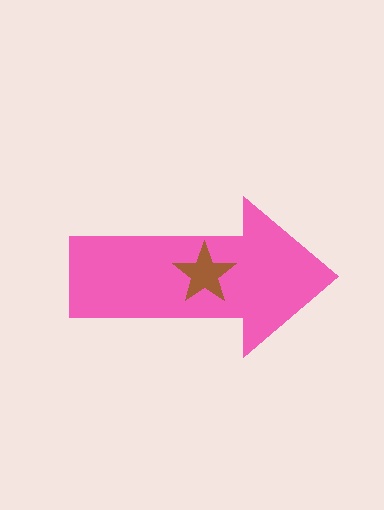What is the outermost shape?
The pink arrow.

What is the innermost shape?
The brown star.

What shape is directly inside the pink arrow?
The brown star.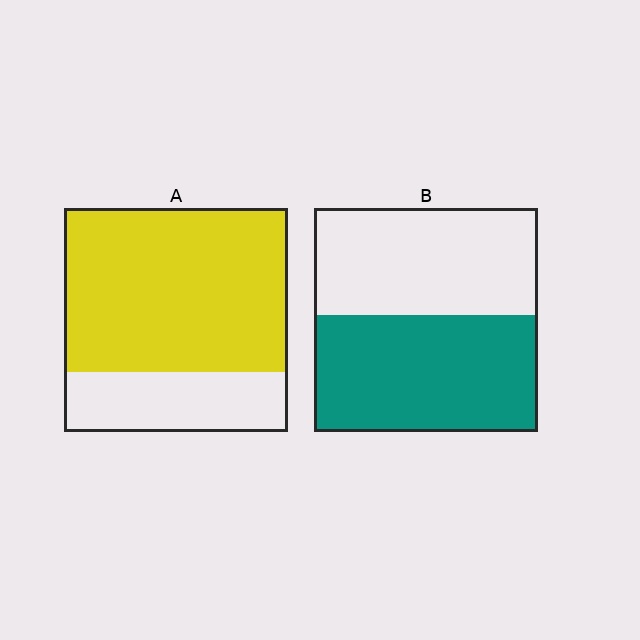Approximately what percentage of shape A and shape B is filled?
A is approximately 75% and B is approximately 50%.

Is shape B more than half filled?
Roughly half.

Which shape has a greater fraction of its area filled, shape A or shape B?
Shape A.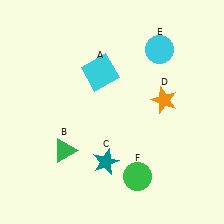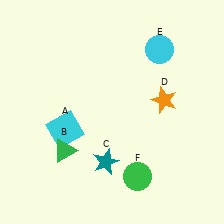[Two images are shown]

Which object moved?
The cyan square (A) moved down.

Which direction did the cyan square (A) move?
The cyan square (A) moved down.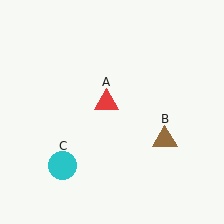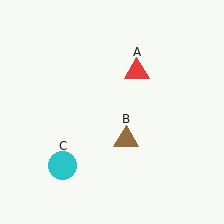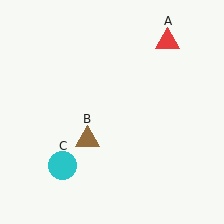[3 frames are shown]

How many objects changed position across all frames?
2 objects changed position: red triangle (object A), brown triangle (object B).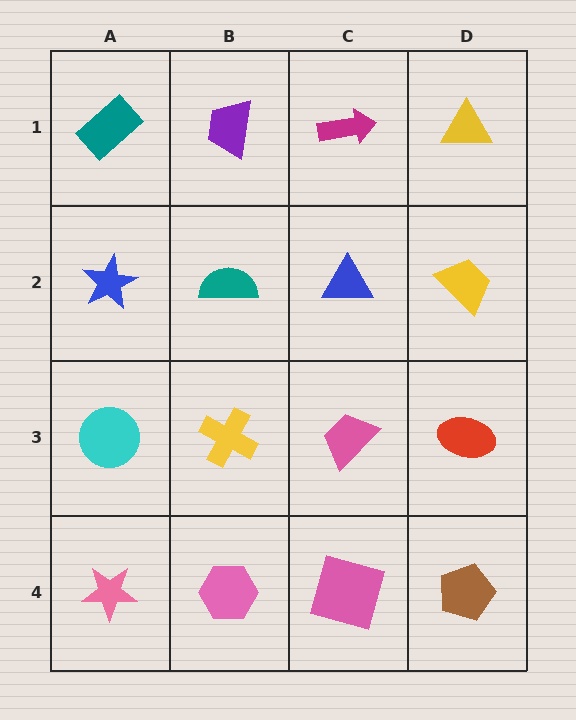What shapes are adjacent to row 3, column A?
A blue star (row 2, column A), a pink star (row 4, column A), a yellow cross (row 3, column B).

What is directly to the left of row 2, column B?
A blue star.